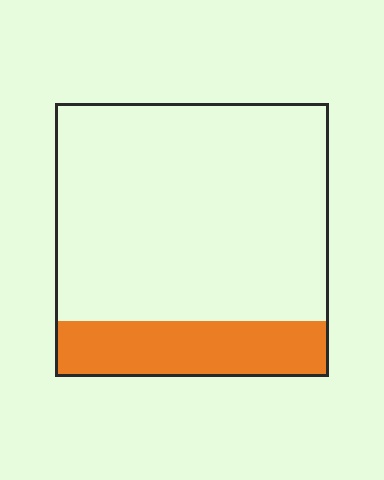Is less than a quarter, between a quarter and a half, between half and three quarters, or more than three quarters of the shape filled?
Less than a quarter.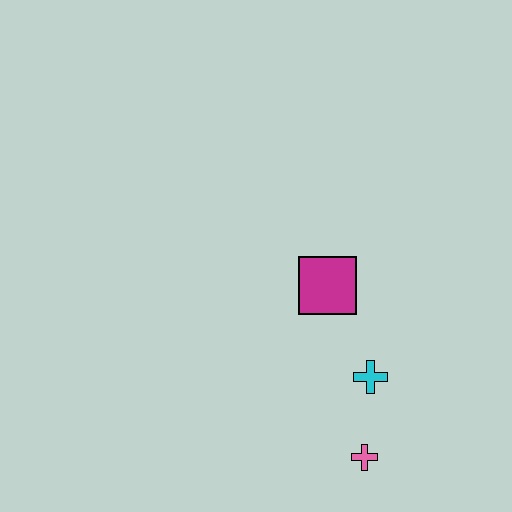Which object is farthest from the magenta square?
The pink cross is farthest from the magenta square.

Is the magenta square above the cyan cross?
Yes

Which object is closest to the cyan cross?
The pink cross is closest to the cyan cross.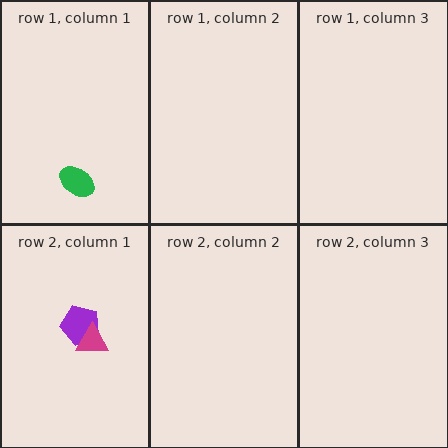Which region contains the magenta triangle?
The row 2, column 1 region.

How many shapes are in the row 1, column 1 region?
1.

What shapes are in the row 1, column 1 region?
The green ellipse.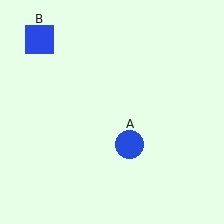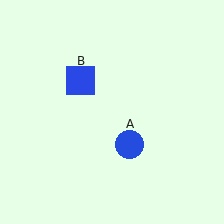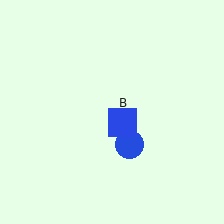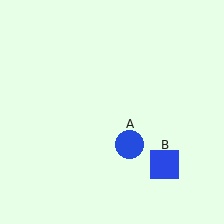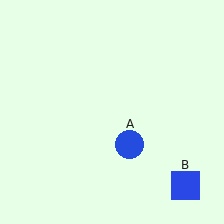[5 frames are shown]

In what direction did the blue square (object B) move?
The blue square (object B) moved down and to the right.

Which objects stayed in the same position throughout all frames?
Blue circle (object A) remained stationary.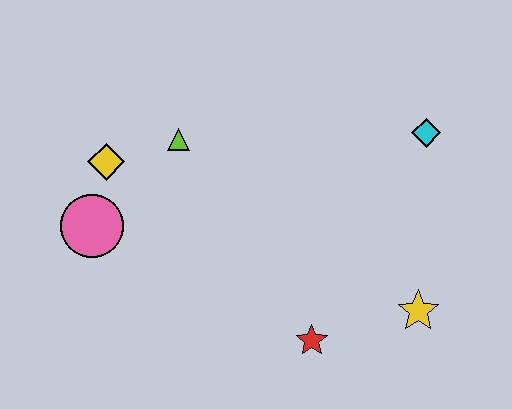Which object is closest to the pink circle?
The yellow diamond is closest to the pink circle.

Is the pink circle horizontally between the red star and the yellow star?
No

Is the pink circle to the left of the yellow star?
Yes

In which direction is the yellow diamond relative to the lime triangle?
The yellow diamond is to the left of the lime triangle.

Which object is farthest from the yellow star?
The yellow diamond is farthest from the yellow star.